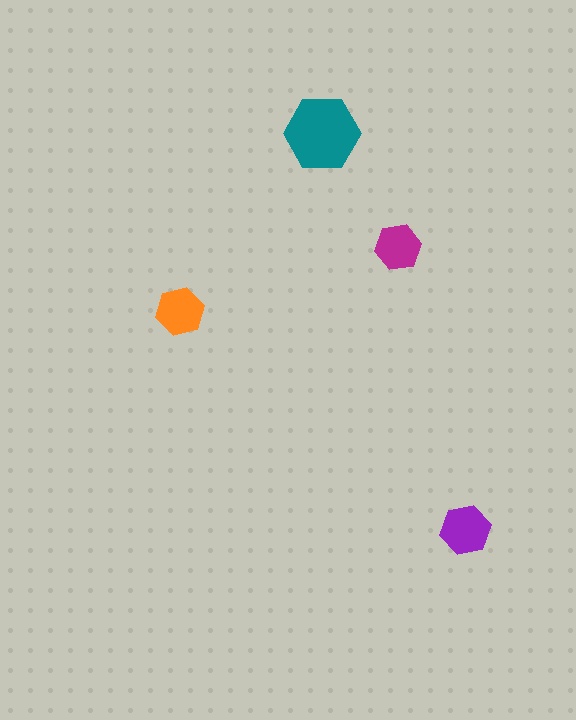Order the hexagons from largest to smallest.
the teal one, the purple one, the orange one, the magenta one.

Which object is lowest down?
The purple hexagon is bottommost.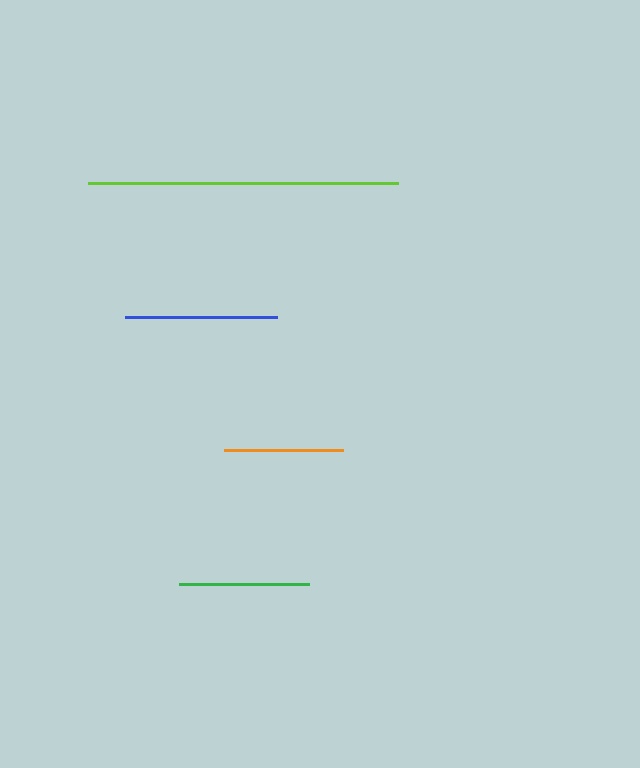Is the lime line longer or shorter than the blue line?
The lime line is longer than the blue line.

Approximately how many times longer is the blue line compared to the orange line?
The blue line is approximately 1.3 times the length of the orange line.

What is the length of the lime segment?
The lime segment is approximately 309 pixels long.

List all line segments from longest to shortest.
From longest to shortest: lime, blue, green, orange.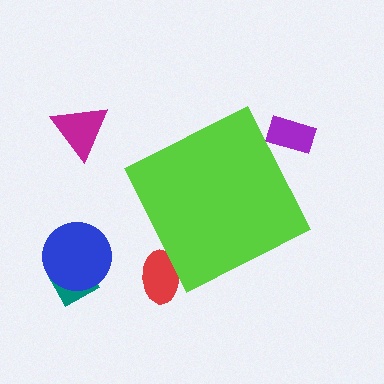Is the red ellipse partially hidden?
Yes, the red ellipse is partially hidden behind the lime diamond.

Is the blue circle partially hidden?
No, the blue circle is fully visible.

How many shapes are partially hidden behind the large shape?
2 shapes are partially hidden.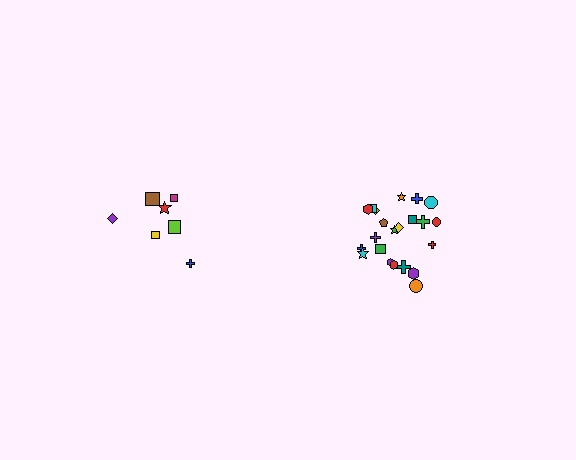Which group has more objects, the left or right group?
The right group.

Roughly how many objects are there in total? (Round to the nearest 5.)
Roughly 30 objects in total.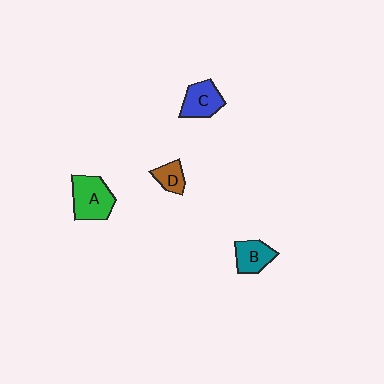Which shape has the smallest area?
Shape D (brown).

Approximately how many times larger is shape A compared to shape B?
Approximately 1.5 times.